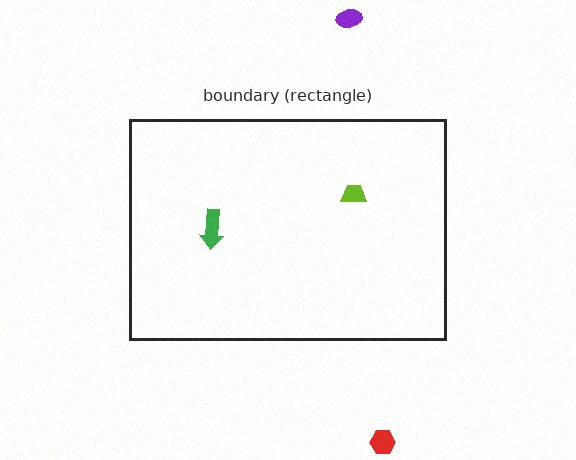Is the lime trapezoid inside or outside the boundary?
Inside.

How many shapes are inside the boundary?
2 inside, 2 outside.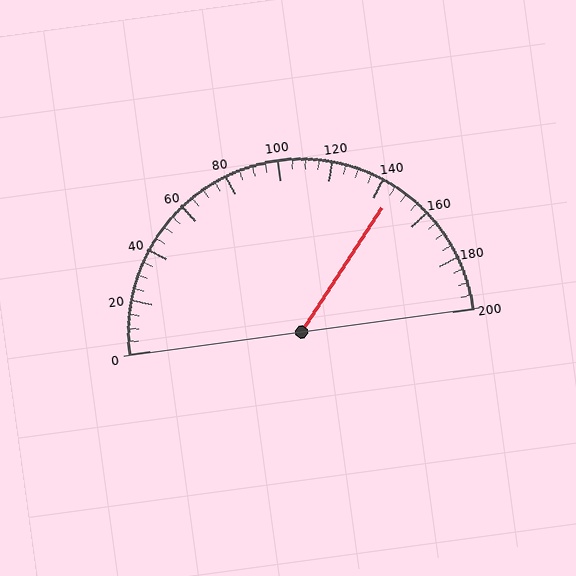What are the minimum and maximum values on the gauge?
The gauge ranges from 0 to 200.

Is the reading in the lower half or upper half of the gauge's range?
The reading is in the upper half of the range (0 to 200).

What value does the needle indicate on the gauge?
The needle indicates approximately 145.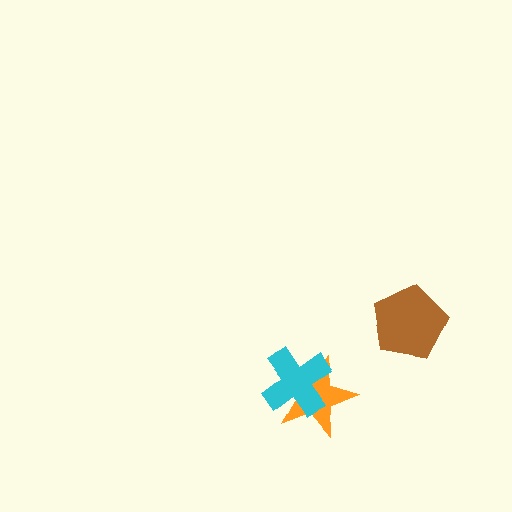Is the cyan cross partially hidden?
No, no other shape covers it.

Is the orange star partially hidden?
Yes, it is partially covered by another shape.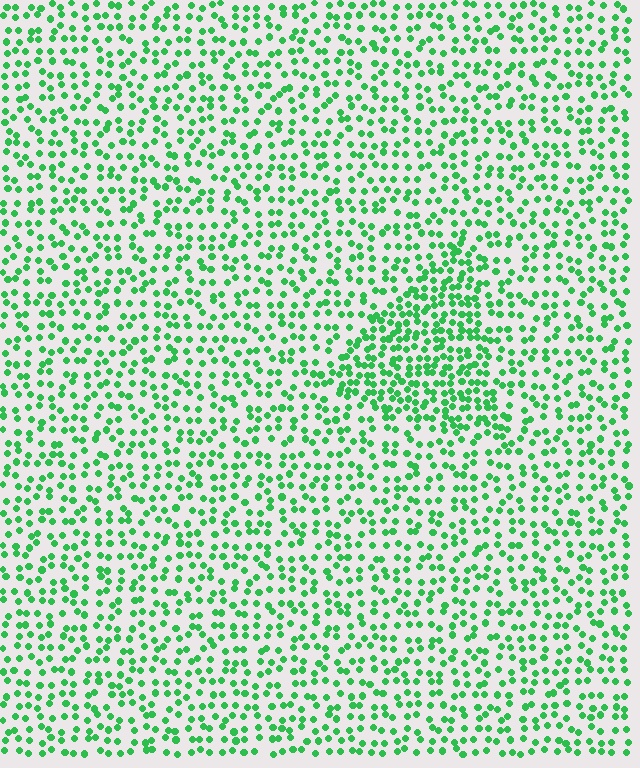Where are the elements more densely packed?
The elements are more densely packed inside the triangle boundary.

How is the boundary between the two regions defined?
The boundary is defined by a change in element density (approximately 1.8x ratio). All elements are the same color, size, and shape.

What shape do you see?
I see a triangle.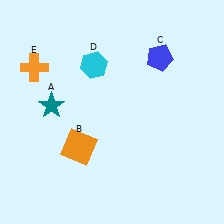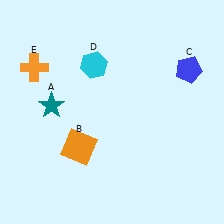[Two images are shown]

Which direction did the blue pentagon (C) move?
The blue pentagon (C) moved right.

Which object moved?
The blue pentagon (C) moved right.